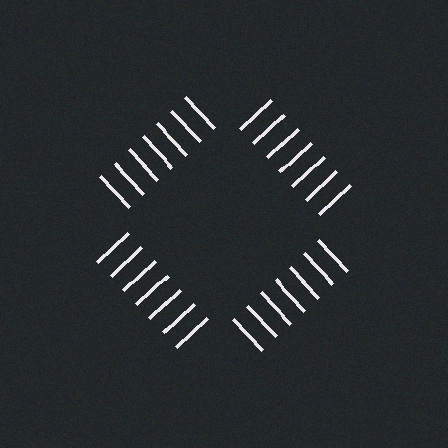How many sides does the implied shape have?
4 sides — the line-ends trace a square.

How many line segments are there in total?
28 — 7 along each of the 4 edges.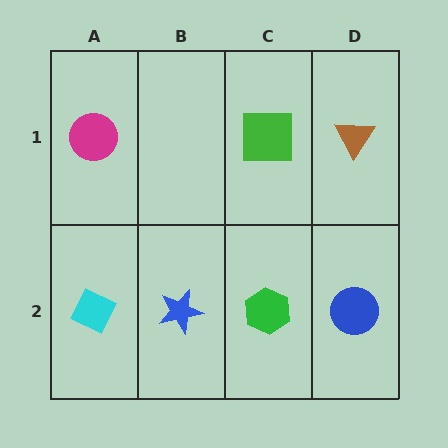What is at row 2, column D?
A blue circle.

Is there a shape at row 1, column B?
No, that cell is empty.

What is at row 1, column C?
A green square.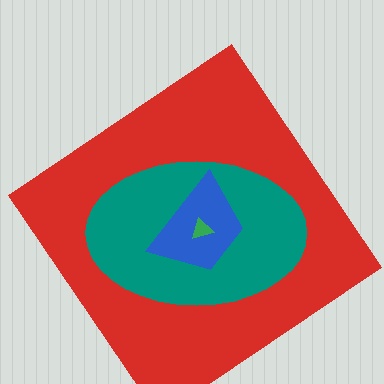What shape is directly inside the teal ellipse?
The blue trapezoid.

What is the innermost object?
The green triangle.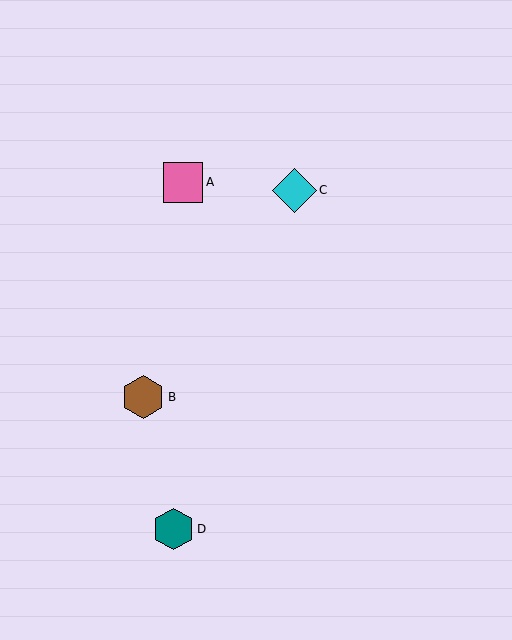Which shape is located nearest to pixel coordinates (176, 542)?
The teal hexagon (labeled D) at (174, 529) is nearest to that location.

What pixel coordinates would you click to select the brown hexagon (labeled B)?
Click at (143, 397) to select the brown hexagon B.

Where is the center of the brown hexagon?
The center of the brown hexagon is at (143, 397).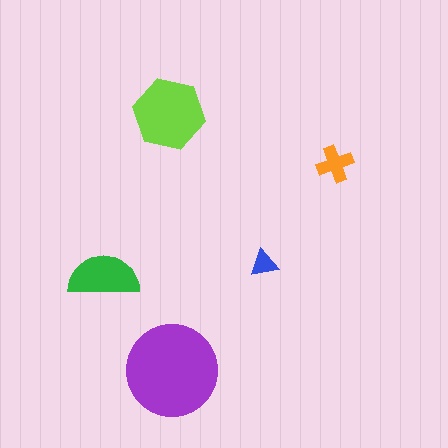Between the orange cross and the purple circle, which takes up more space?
The purple circle.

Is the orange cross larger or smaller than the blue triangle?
Larger.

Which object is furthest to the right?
The orange cross is rightmost.